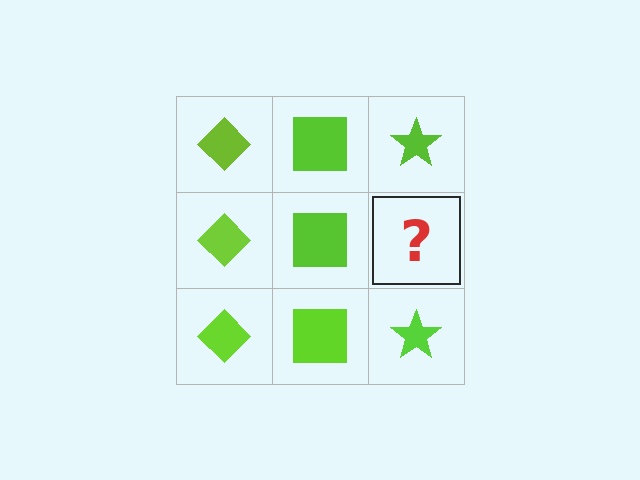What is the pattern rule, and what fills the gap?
The rule is that each column has a consistent shape. The gap should be filled with a lime star.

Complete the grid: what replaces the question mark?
The question mark should be replaced with a lime star.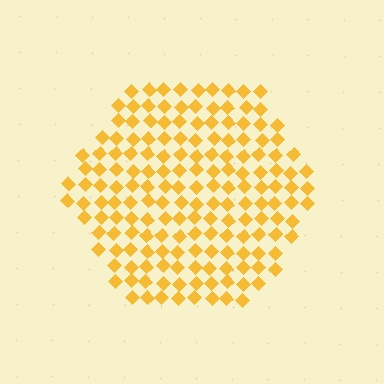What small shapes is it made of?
It is made of small diamonds.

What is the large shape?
The large shape is a hexagon.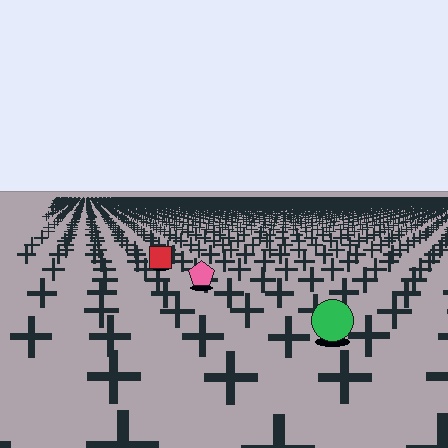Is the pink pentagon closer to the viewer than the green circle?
No. The green circle is closer — you can tell from the texture gradient: the ground texture is coarser near it.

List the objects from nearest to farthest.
From nearest to farthest: the green circle, the pink pentagon, the red square.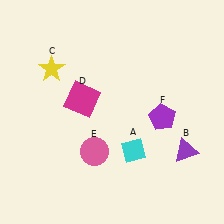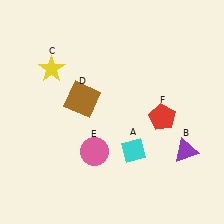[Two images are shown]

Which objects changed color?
D changed from magenta to brown. F changed from purple to red.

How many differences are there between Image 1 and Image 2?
There are 2 differences between the two images.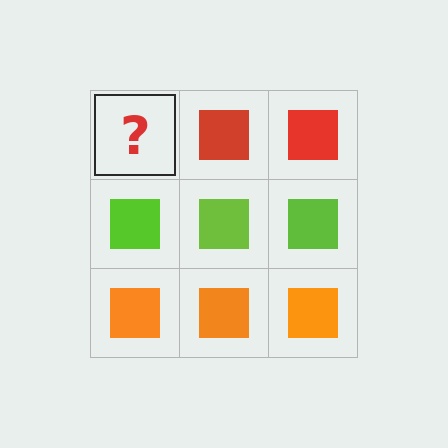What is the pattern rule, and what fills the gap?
The rule is that each row has a consistent color. The gap should be filled with a red square.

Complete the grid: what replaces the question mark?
The question mark should be replaced with a red square.